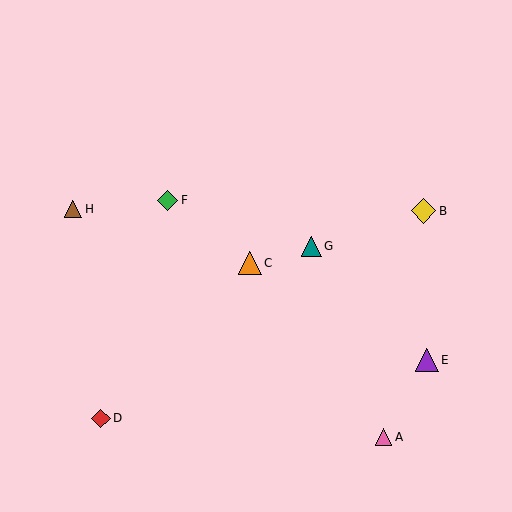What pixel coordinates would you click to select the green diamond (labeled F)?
Click at (167, 200) to select the green diamond F.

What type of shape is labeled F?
Shape F is a green diamond.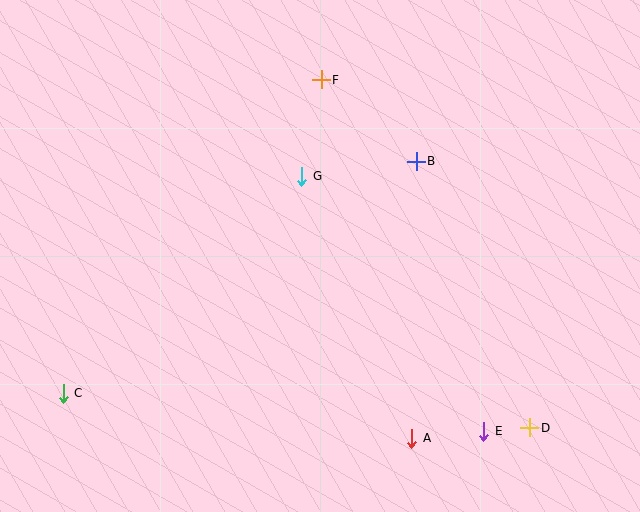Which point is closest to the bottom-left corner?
Point C is closest to the bottom-left corner.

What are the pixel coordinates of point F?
Point F is at (321, 80).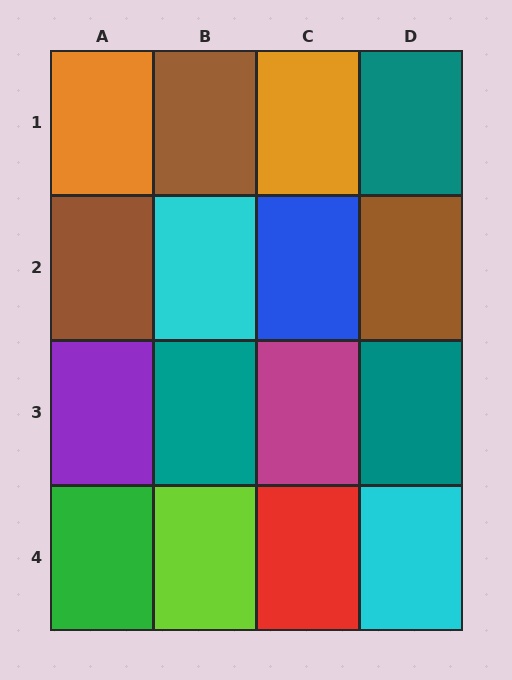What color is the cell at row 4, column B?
Lime.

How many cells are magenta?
1 cell is magenta.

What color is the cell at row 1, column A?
Orange.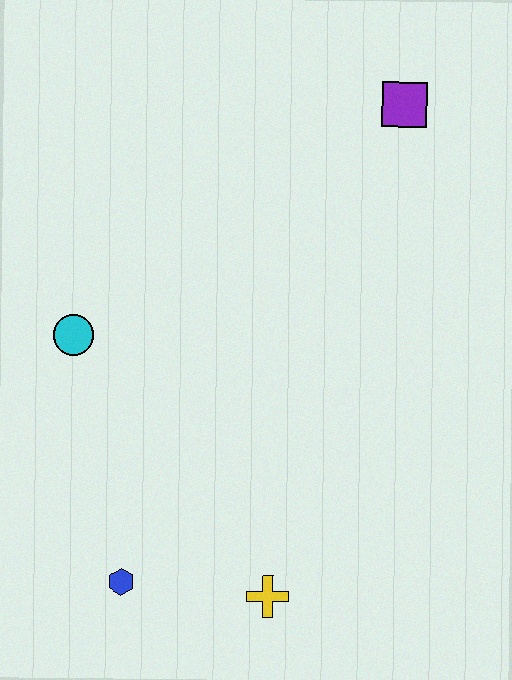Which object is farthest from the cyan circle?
The purple square is farthest from the cyan circle.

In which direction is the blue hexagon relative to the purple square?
The blue hexagon is below the purple square.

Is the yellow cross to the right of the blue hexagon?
Yes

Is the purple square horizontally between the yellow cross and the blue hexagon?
No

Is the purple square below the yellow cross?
No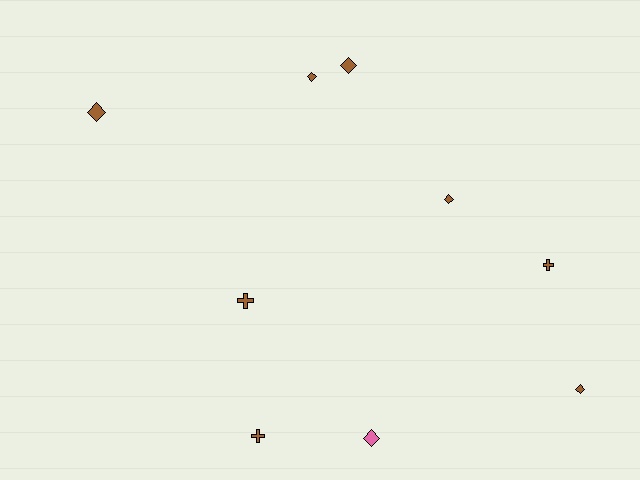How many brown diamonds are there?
There are 5 brown diamonds.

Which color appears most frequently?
Brown, with 8 objects.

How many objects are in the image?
There are 9 objects.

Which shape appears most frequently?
Diamond, with 6 objects.